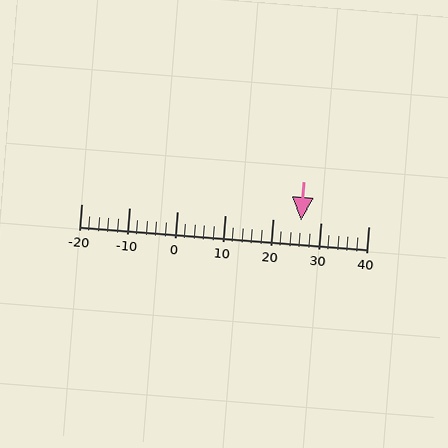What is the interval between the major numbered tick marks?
The major tick marks are spaced 10 units apart.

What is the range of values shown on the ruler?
The ruler shows values from -20 to 40.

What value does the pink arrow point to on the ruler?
The pink arrow points to approximately 26.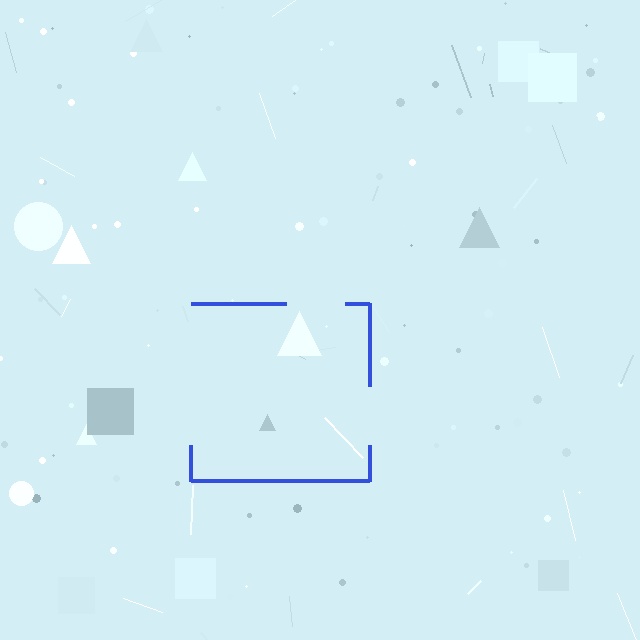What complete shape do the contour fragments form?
The contour fragments form a square.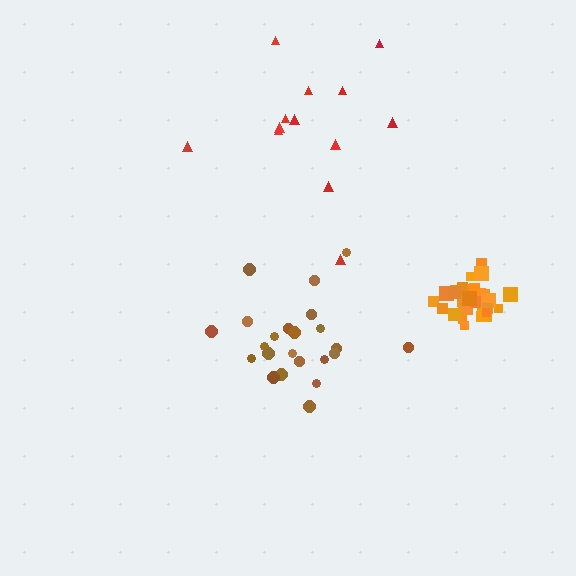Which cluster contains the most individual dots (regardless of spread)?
Orange (30).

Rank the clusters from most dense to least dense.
orange, brown, red.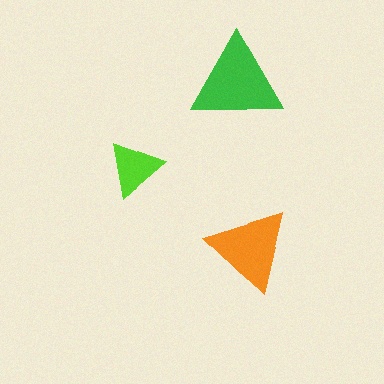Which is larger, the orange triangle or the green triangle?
The green one.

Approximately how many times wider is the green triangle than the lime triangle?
About 1.5 times wider.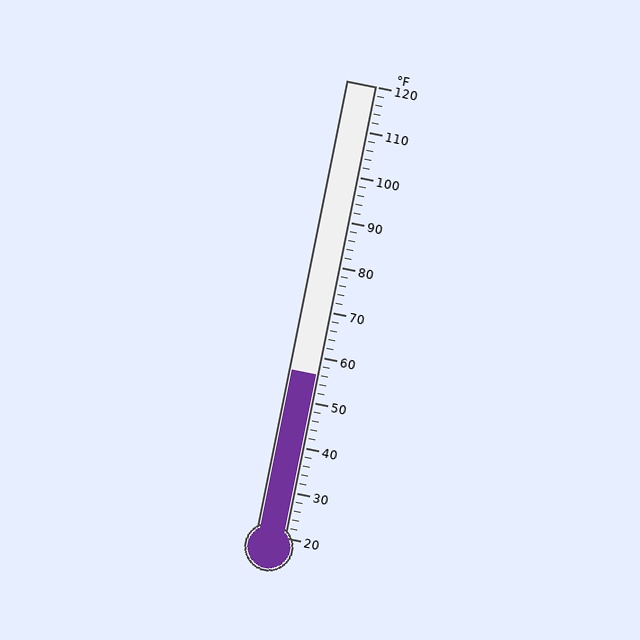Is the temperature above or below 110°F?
The temperature is below 110°F.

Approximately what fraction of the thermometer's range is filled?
The thermometer is filled to approximately 35% of its range.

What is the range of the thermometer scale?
The thermometer scale ranges from 20°F to 120°F.